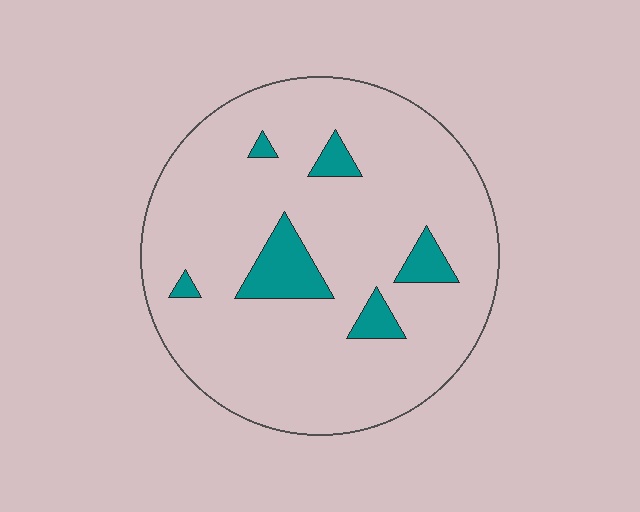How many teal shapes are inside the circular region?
6.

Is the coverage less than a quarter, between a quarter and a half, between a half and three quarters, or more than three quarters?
Less than a quarter.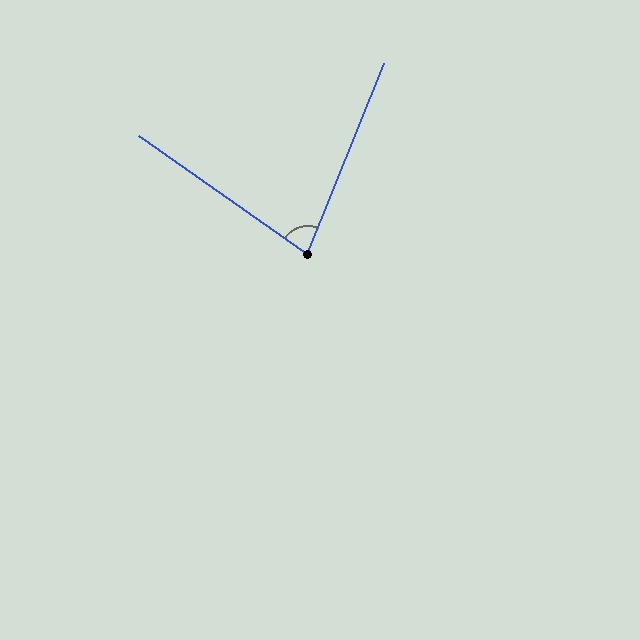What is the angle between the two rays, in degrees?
Approximately 77 degrees.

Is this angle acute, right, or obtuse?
It is acute.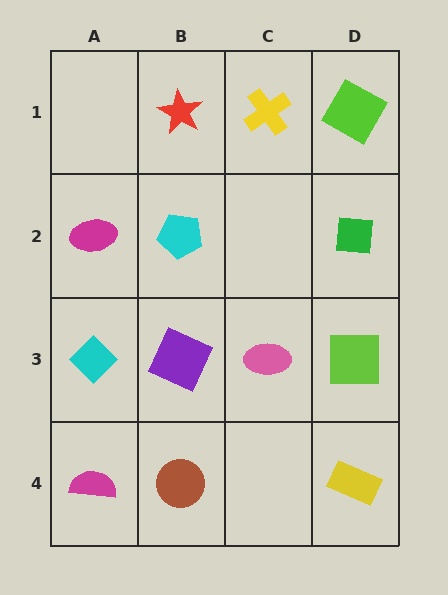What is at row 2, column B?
A cyan pentagon.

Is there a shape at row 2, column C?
No, that cell is empty.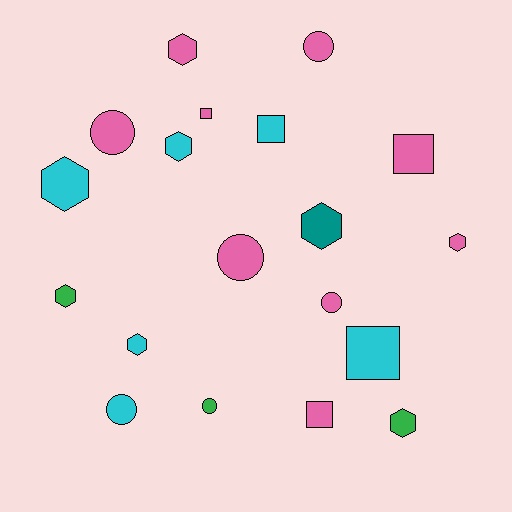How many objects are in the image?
There are 19 objects.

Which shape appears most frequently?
Hexagon, with 8 objects.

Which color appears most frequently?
Pink, with 9 objects.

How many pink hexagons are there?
There are 2 pink hexagons.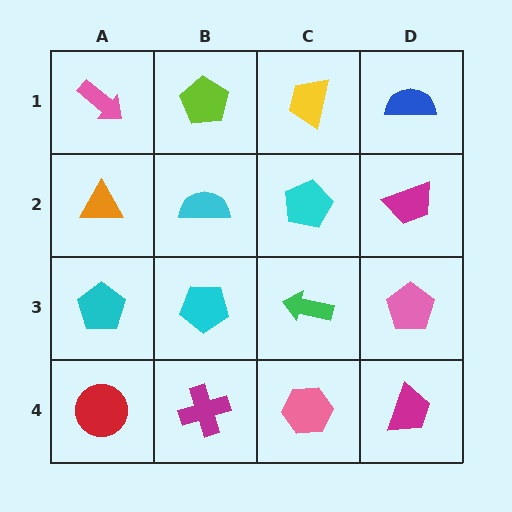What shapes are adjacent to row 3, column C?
A cyan pentagon (row 2, column C), a pink hexagon (row 4, column C), a cyan pentagon (row 3, column B), a pink pentagon (row 3, column D).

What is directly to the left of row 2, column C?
A cyan semicircle.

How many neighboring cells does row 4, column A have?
2.